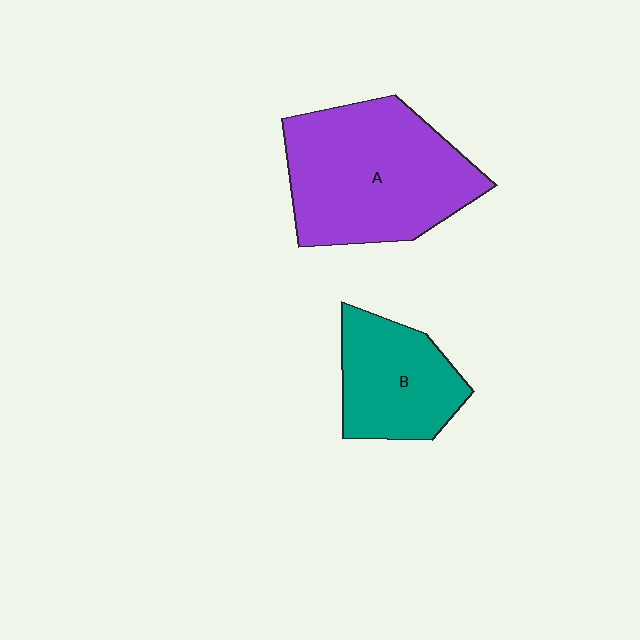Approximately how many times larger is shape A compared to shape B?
Approximately 1.7 times.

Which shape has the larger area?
Shape A (purple).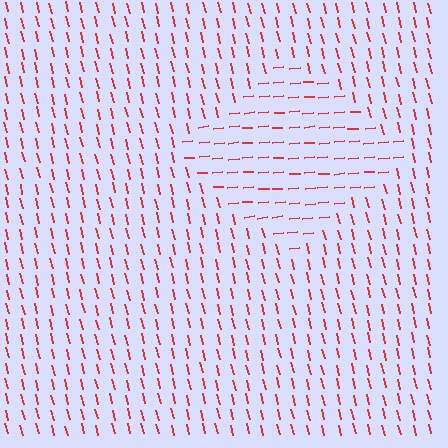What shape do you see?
I see a diamond.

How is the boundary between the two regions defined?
The boundary is defined purely by a change in line orientation (approximately 81 degrees difference). All lines are the same color and thickness.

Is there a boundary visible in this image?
Yes, there is a texture boundary formed by a change in line orientation.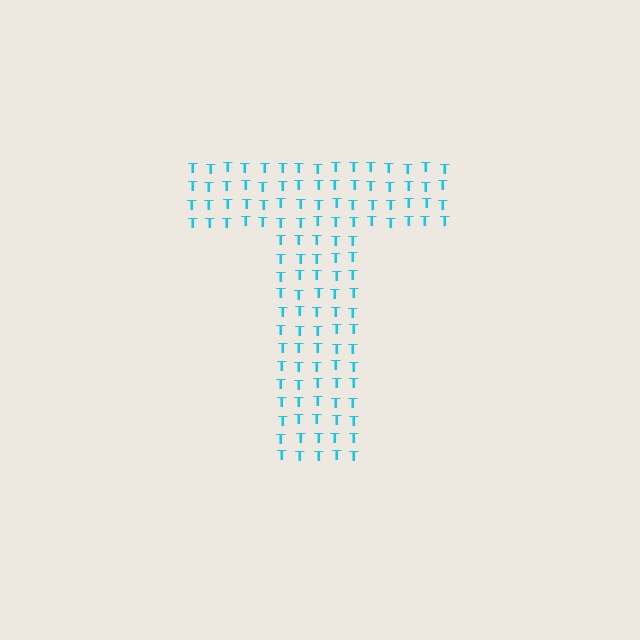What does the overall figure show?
The overall figure shows the letter T.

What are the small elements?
The small elements are letter T's.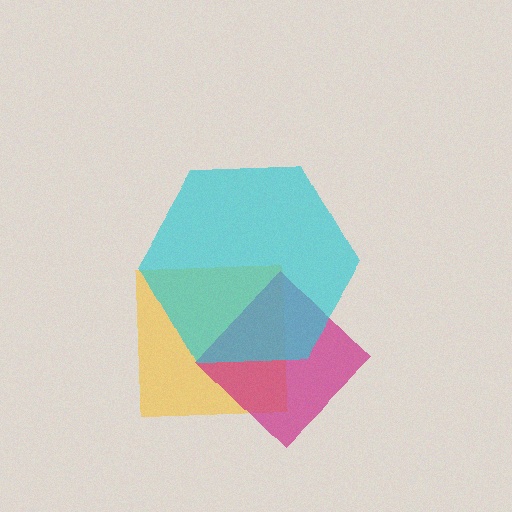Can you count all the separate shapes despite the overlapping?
Yes, there are 3 separate shapes.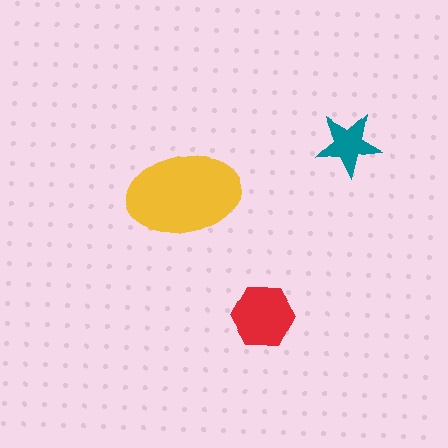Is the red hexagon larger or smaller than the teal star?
Larger.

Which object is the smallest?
The teal star.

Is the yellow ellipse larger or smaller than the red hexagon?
Larger.